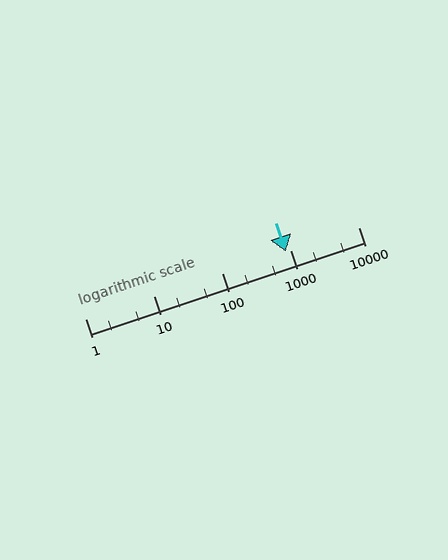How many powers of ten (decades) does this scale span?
The scale spans 4 decades, from 1 to 10000.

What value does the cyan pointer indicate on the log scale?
The pointer indicates approximately 870.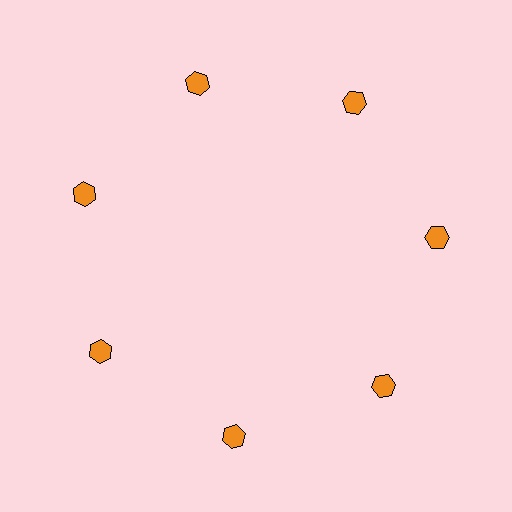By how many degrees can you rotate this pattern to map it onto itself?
The pattern maps onto itself every 51 degrees of rotation.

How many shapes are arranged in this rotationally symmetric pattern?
There are 7 shapes, arranged in 7 groups of 1.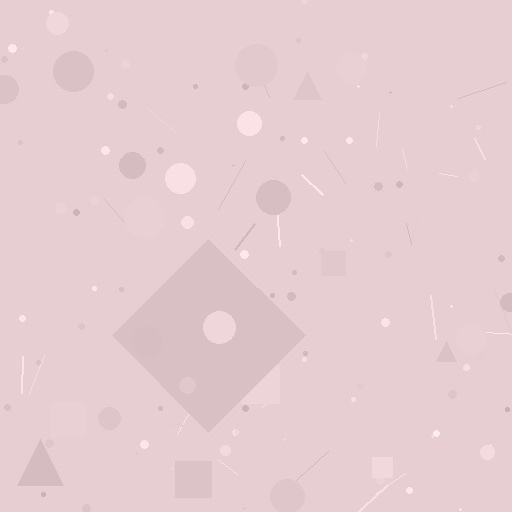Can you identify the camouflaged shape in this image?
The camouflaged shape is a diamond.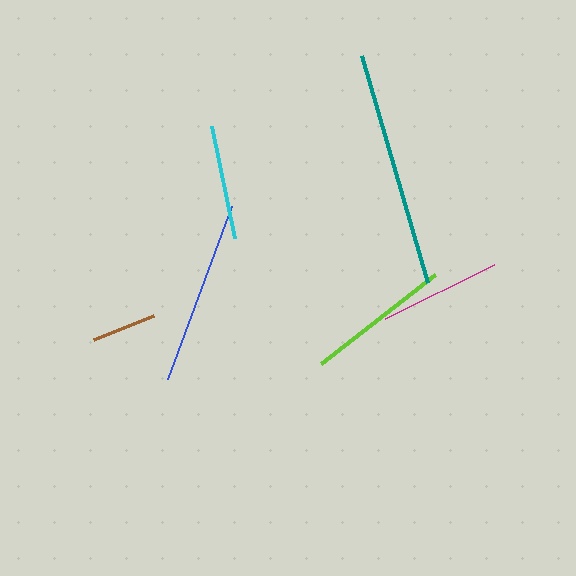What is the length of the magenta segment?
The magenta segment is approximately 121 pixels long.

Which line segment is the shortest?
The brown line is the shortest at approximately 64 pixels.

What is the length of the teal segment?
The teal segment is approximately 236 pixels long.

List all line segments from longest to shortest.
From longest to shortest: teal, blue, lime, magenta, cyan, brown.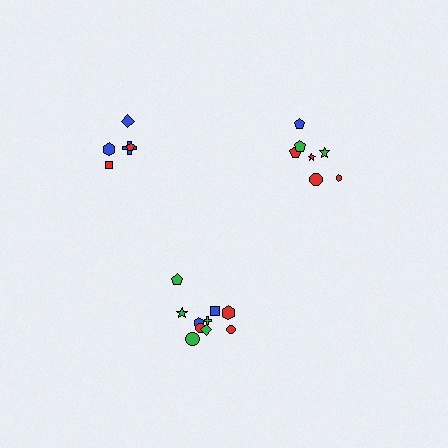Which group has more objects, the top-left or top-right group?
The top-right group.